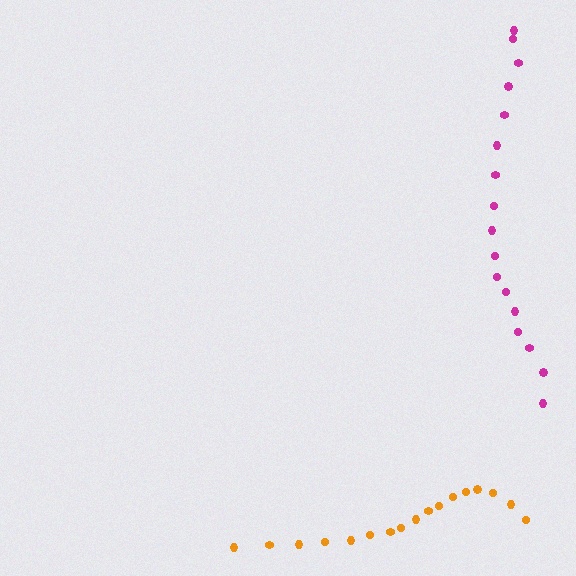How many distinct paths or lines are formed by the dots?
There are 2 distinct paths.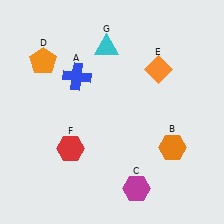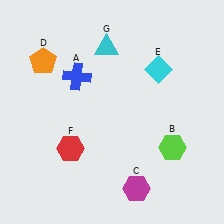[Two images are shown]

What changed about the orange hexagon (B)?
In Image 1, B is orange. In Image 2, it changed to lime.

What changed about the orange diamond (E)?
In Image 1, E is orange. In Image 2, it changed to cyan.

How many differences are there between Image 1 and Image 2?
There are 2 differences between the two images.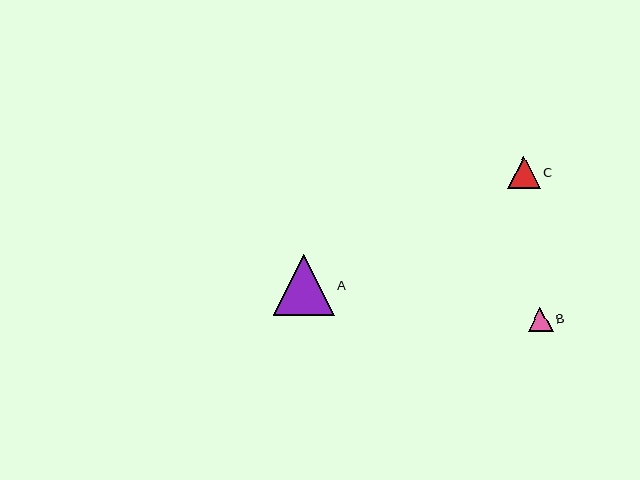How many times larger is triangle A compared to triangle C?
Triangle A is approximately 1.9 times the size of triangle C.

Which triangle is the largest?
Triangle A is the largest with a size of approximately 61 pixels.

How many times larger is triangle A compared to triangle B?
Triangle A is approximately 2.5 times the size of triangle B.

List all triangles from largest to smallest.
From largest to smallest: A, C, B.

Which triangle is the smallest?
Triangle B is the smallest with a size of approximately 24 pixels.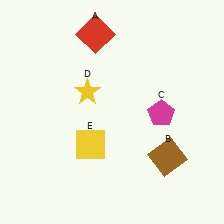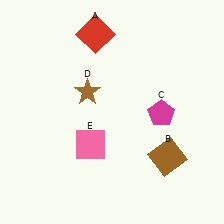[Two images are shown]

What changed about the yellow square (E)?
In Image 1, E is yellow. In Image 2, it changed to pink.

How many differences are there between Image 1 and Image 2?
There are 2 differences between the two images.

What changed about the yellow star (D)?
In Image 1, D is yellow. In Image 2, it changed to brown.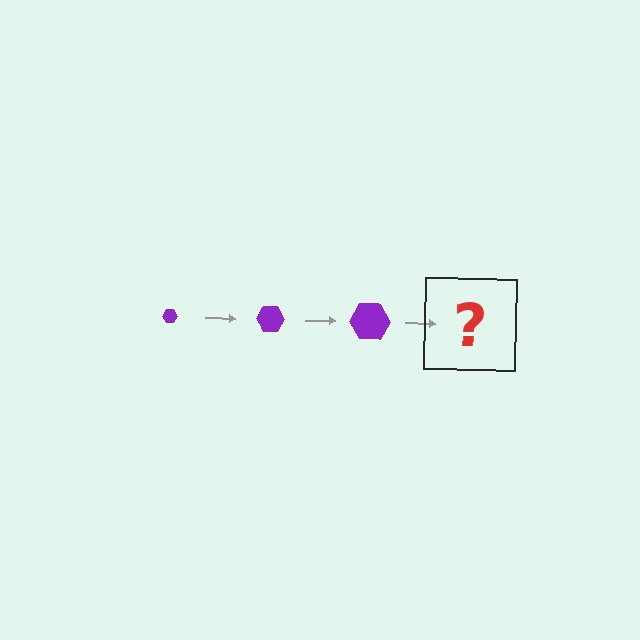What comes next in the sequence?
The next element should be a purple hexagon, larger than the previous one.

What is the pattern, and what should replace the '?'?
The pattern is that the hexagon gets progressively larger each step. The '?' should be a purple hexagon, larger than the previous one.